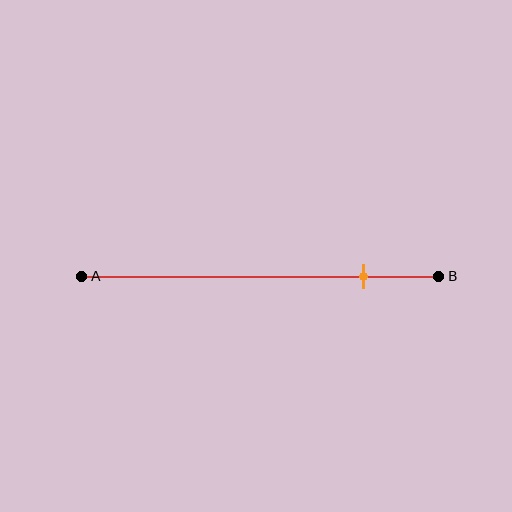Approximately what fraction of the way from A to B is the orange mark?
The orange mark is approximately 80% of the way from A to B.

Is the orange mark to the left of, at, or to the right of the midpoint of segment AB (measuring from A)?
The orange mark is to the right of the midpoint of segment AB.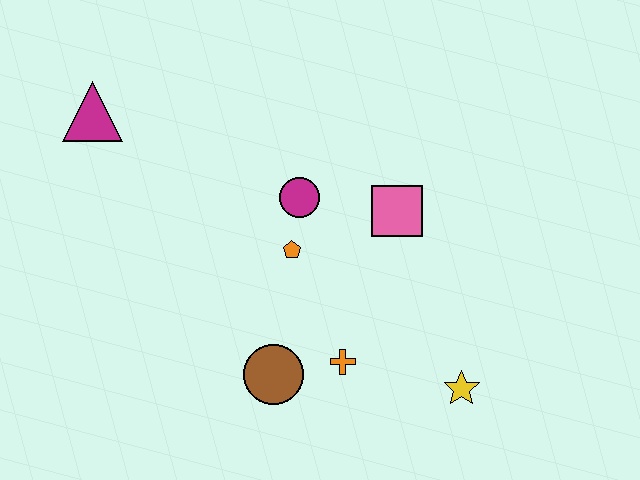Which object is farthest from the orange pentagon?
The magenta triangle is farthest from the orange pentagon.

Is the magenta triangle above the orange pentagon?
Yes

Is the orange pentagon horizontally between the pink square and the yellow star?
No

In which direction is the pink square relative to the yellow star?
The pink square is above the yellow star.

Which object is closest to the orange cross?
The brown circle is closest to the orange cross.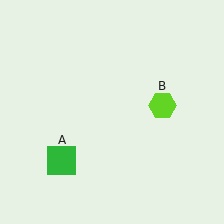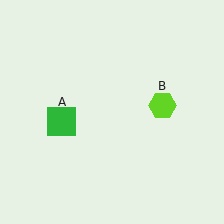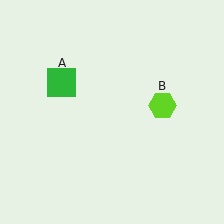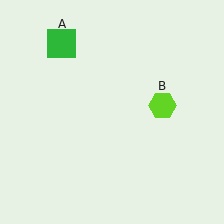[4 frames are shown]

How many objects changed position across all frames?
1 object changed position: green square (object A).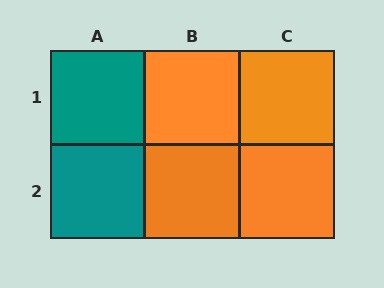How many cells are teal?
2 cells are teal.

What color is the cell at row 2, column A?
Teal.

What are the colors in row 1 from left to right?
Teal, orange, orange.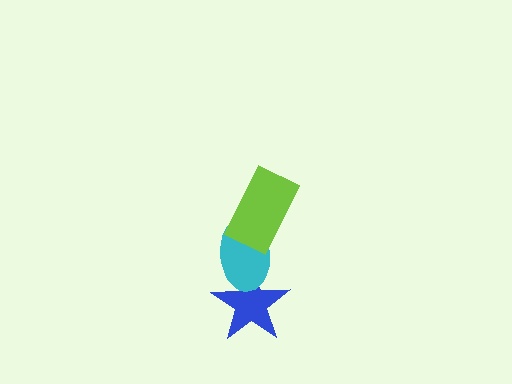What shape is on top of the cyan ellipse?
The lime rectangle is on top of the cyan ellipse.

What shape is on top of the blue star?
The cyan ellipse is on top of the blue star.